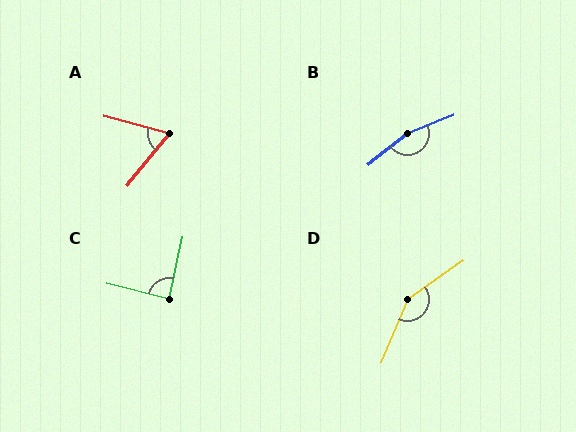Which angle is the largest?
B, at approximately 164 degrees.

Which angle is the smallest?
A, at approximately 65 degrees.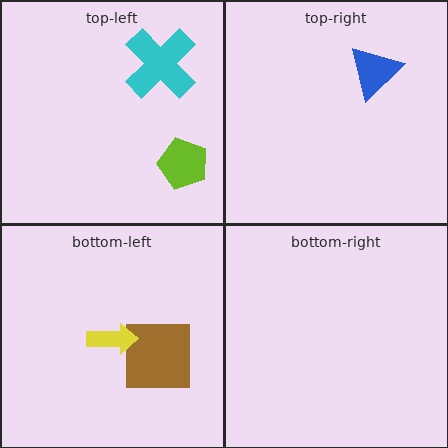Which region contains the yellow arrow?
The bottom-left region.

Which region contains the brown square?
The bottom-left region.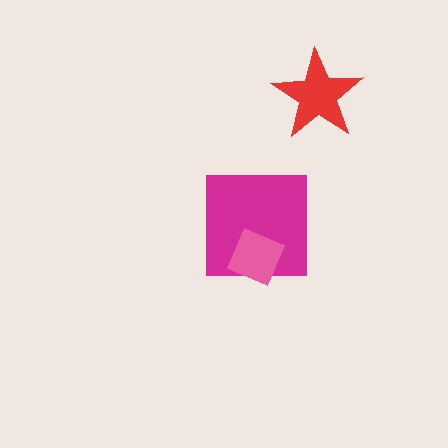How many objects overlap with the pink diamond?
1 object overlaps with the pink diamond.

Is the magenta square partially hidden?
Yes, it is partially covered by another shape.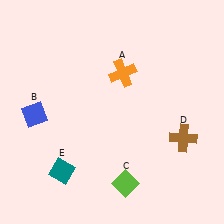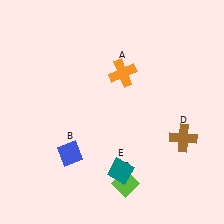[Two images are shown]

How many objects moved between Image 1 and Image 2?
2 objects moved between the two images.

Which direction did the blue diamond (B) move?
The blue diamond (B) moved down.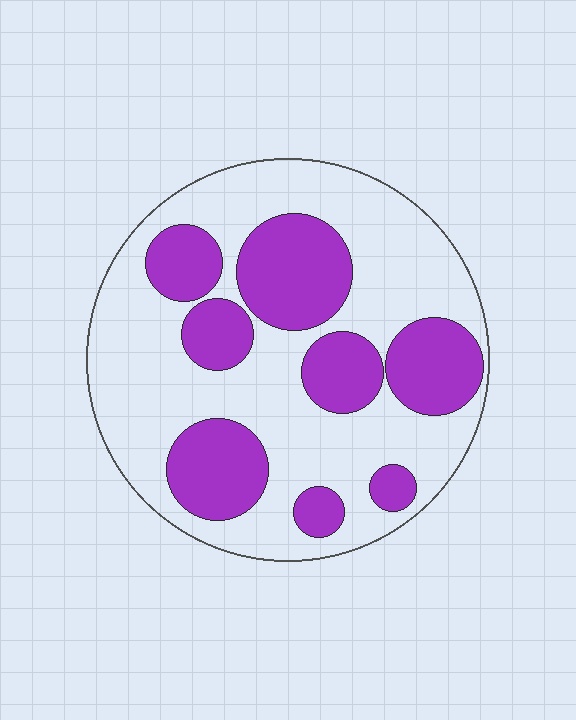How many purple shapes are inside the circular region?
8.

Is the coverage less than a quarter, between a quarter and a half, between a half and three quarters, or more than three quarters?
Between a quarter and a half.